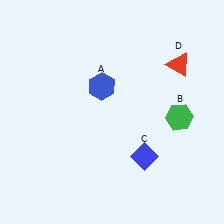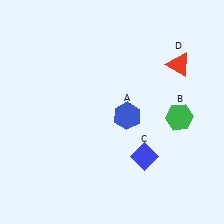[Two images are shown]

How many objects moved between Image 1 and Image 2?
1 object moved between the two images.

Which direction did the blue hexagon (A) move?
The blue hexagon (A) moved down.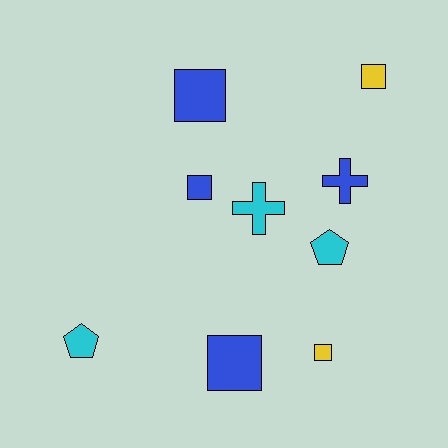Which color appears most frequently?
Blue, with 4 objects.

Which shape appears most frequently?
Square, with 5 objects.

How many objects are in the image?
There are 9 objects.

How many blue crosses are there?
There is 1 blue cross.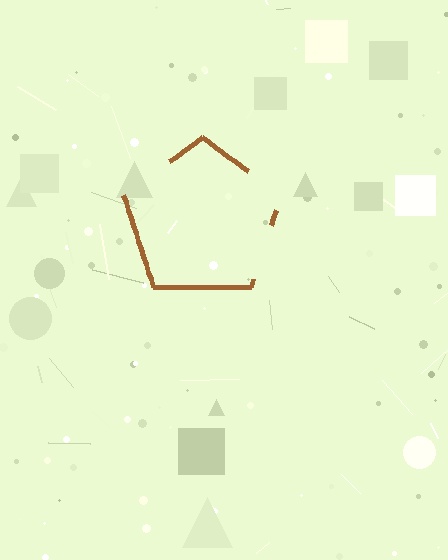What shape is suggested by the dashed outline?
The dashed outline suggests a pentagon.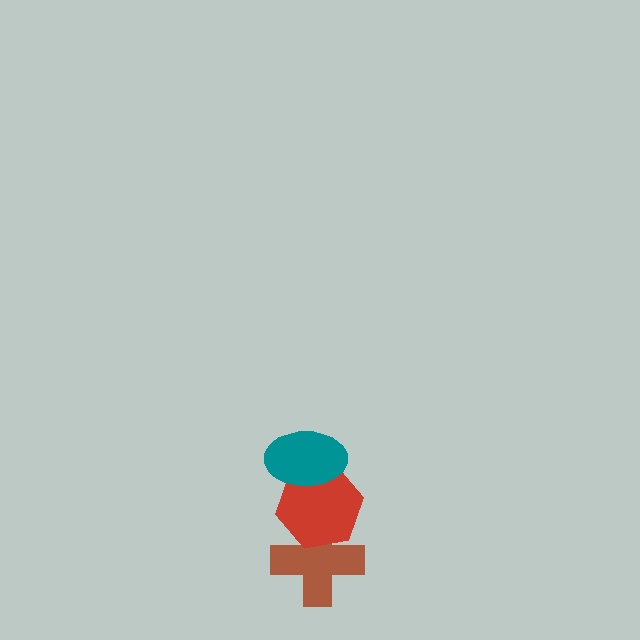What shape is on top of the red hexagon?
The teal ellipse is on top of the red hexagon.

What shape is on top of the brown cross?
The red hexagon is on top of the brown cross.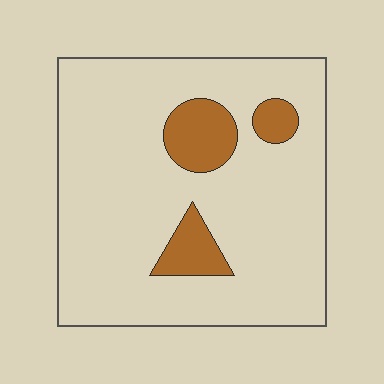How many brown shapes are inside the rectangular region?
3.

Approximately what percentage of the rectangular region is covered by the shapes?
Approximately 15%.